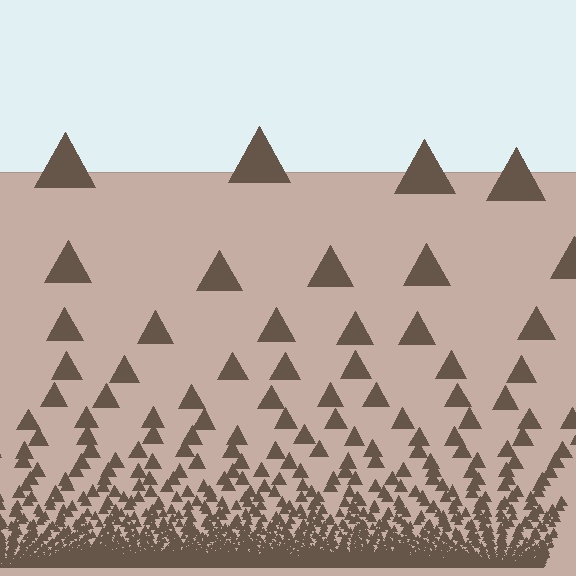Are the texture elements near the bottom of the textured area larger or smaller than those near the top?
Smaller. The gradient is inverted — elements near the bottom are smaller and denser.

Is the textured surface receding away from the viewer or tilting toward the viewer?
The surface appears to tilt toward the viewer. Texture elements get larger and sparser toward the top.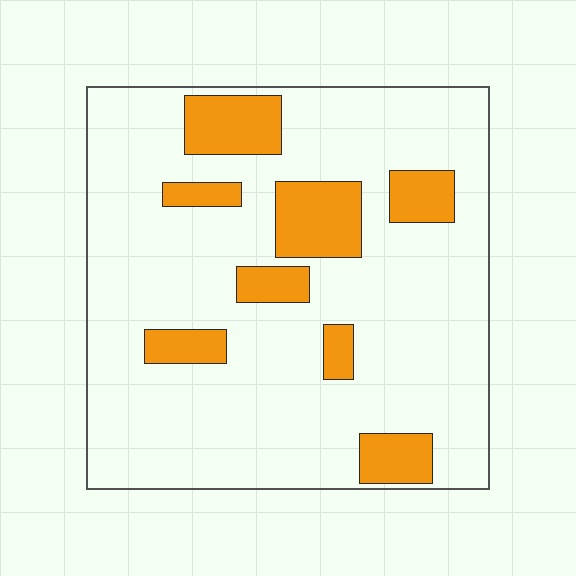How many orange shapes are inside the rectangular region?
8.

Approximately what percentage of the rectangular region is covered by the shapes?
Approximately 20%.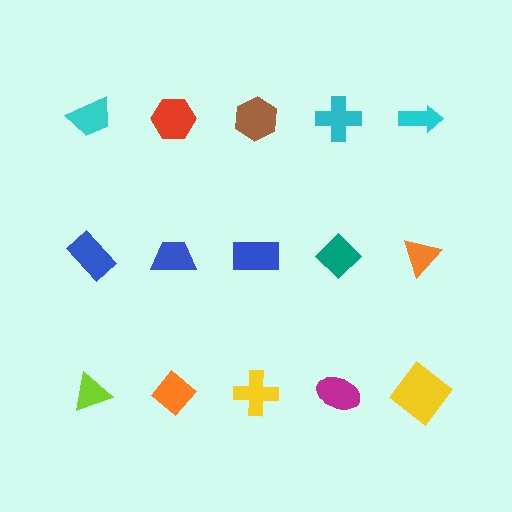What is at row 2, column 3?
A blue rectangle.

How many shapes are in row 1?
5 shapes.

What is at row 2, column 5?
An orange triangle.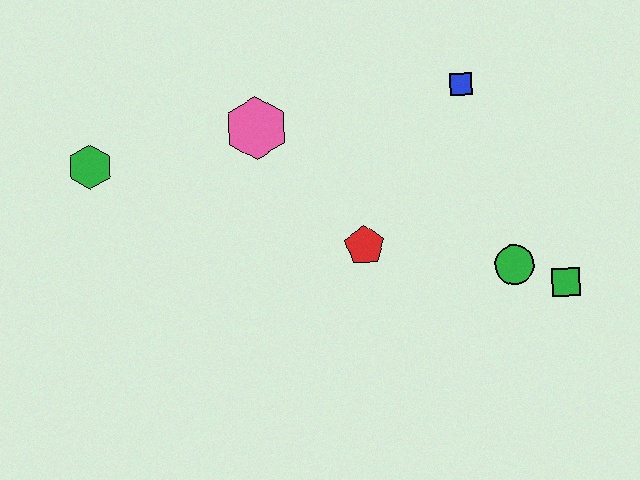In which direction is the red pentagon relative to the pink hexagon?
The red pentagon is below the pink hexagon.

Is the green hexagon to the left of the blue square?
Yes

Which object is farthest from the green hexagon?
The green square is farthest from the green hexagon.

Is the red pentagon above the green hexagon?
No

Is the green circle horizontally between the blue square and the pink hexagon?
No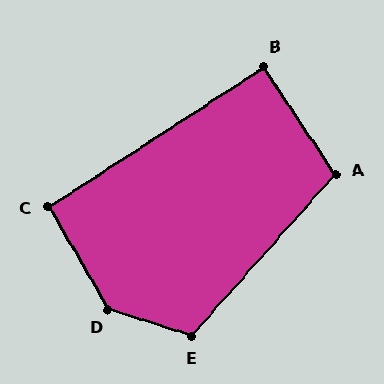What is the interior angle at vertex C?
Approximately 93 degrees (approximately right).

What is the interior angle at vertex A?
Approximately 105 degrees (obtuse).